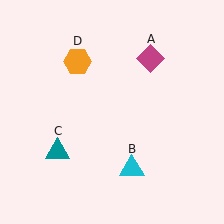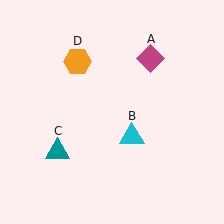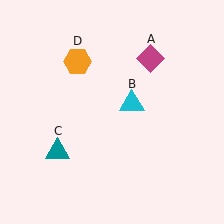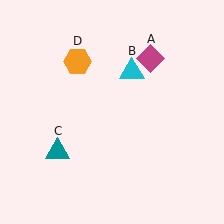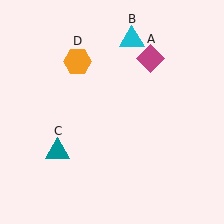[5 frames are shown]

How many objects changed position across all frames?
1 object changed position: cyan triangle (object B).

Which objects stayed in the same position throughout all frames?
Magenta diamond (object A) and teal triangle (object C) and orange hexagon (object D) remained stationary.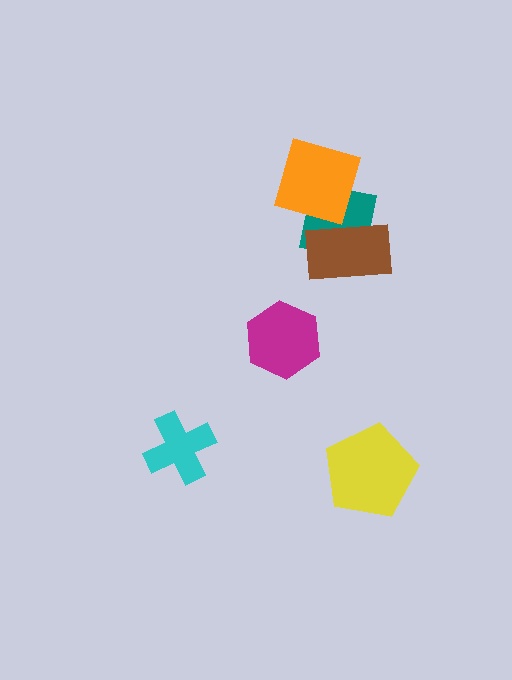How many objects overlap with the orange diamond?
2 objects overlap with the orange diamond.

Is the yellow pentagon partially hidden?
No, no other shape covers it.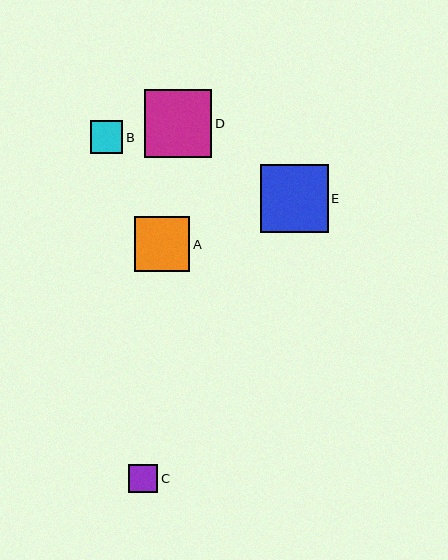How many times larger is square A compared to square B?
Square A is approximately 1.7 times the size of square B.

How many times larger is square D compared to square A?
Square D is approximately 1.2 times the size of square A.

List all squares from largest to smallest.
From largest to smallest: E, D, A, B, C.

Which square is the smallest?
Square C is the smallest with a size of approximately 29 pixels.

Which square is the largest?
Square E is the largest with a size of approximately 68 pixels.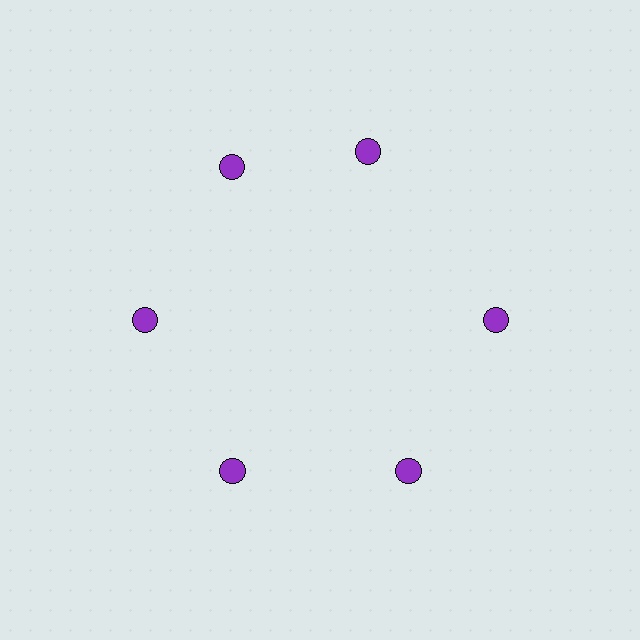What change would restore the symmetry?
The symmetry would be restored by rotating it back into even spacing with its neighbors so that all 6 circles sit at equal angles and equal distance from the center.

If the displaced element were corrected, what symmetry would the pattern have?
It would have 6-fold rotational symmetry — the pattern would map onto itself every 60 degrees.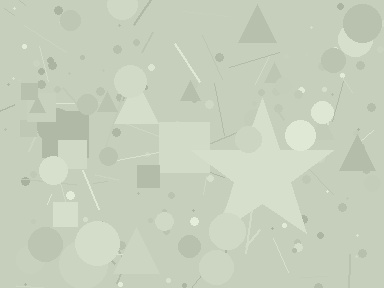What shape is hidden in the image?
A star is hidden in the image.